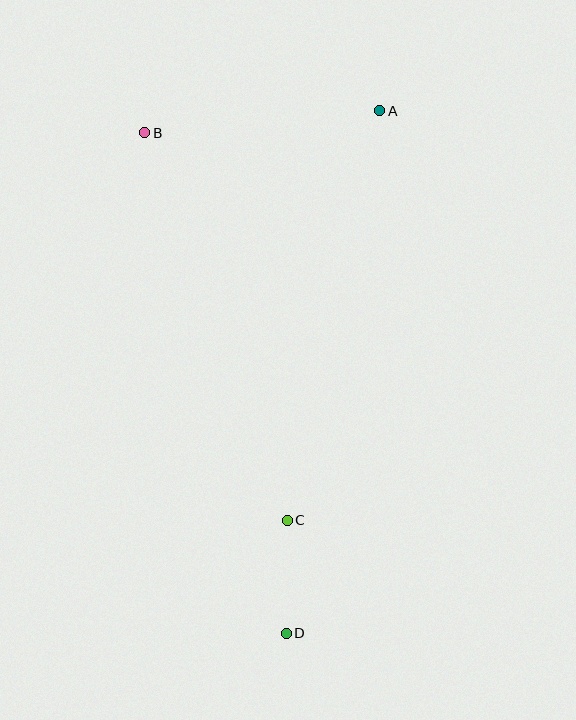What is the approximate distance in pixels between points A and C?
The distance between A and C is approximately 420 pixels.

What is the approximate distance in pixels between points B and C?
The distance between B and C is approximately 413 pixels.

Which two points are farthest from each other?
Points A and D are farthest from each other.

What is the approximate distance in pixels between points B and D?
The distance between B and D is approximately 520 pixels.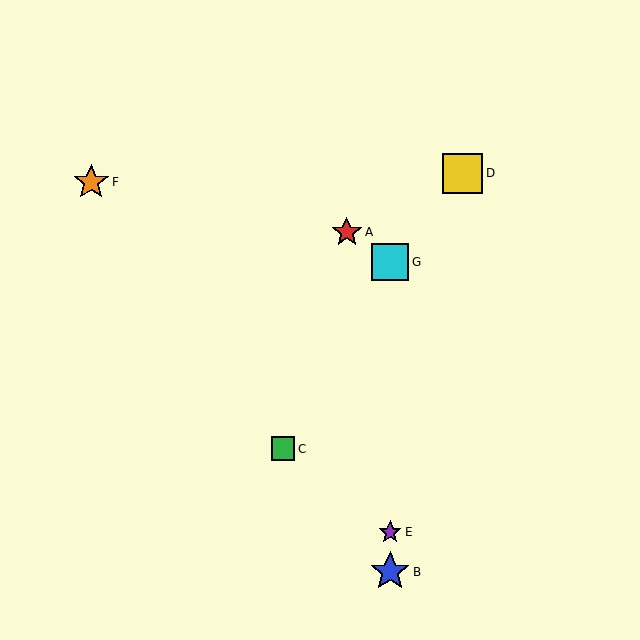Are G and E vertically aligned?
Yes, both are at x≈390.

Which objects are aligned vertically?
Objects B, E, G are aligned vertically.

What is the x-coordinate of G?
Object G is at x≈390.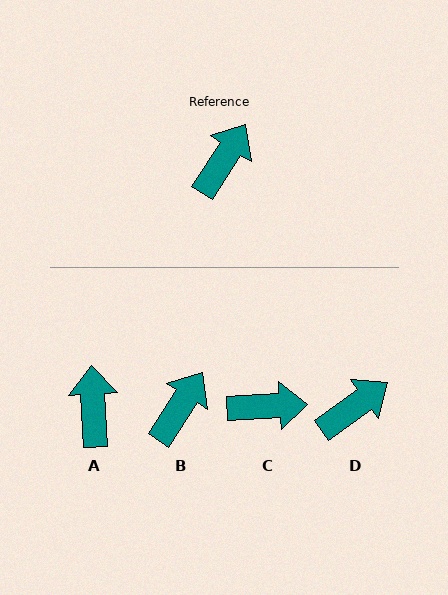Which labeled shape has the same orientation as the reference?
B.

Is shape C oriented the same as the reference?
No, it is off by about 54 degrees.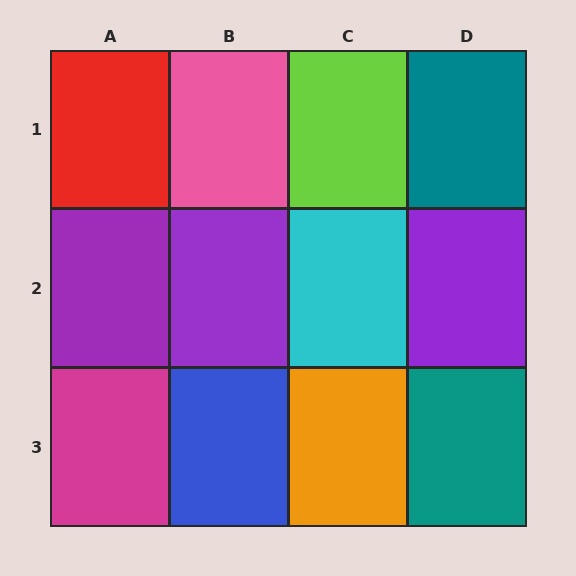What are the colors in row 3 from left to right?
Magenta, blue, orange, teal.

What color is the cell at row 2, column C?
Cyan.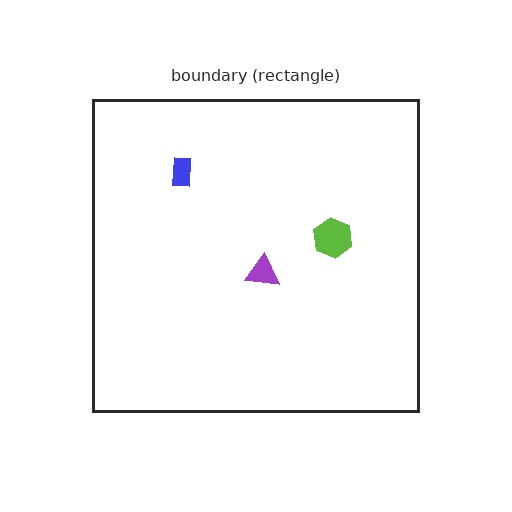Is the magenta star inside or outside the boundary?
Inside.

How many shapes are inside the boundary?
4 inside, 0 outside.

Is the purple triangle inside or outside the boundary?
Inside.